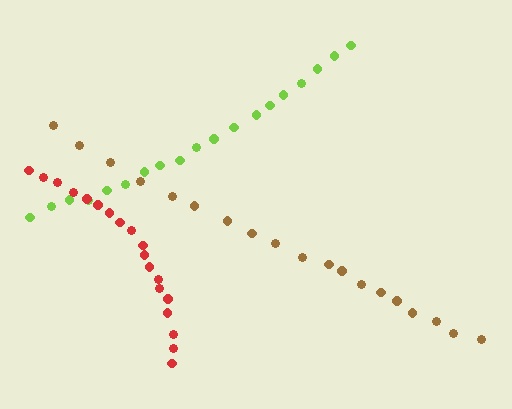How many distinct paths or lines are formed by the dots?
There are 3 distinct paths.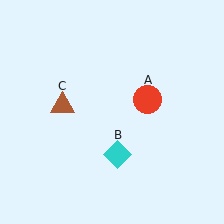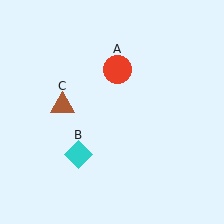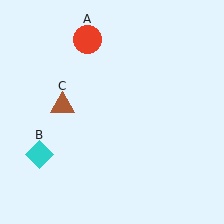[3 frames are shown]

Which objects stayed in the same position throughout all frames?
Brown triangle (object C) remained stationary.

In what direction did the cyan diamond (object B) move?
The cyan diamond (object B) moved left.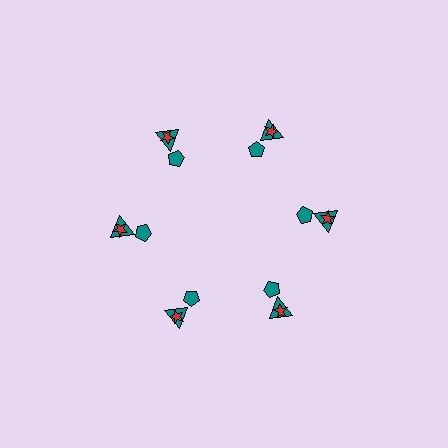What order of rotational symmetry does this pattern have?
This pattern has 6-fold rotational symmetry.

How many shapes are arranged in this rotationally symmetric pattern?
There are 18 shapes, arranged in 6 groups of 3.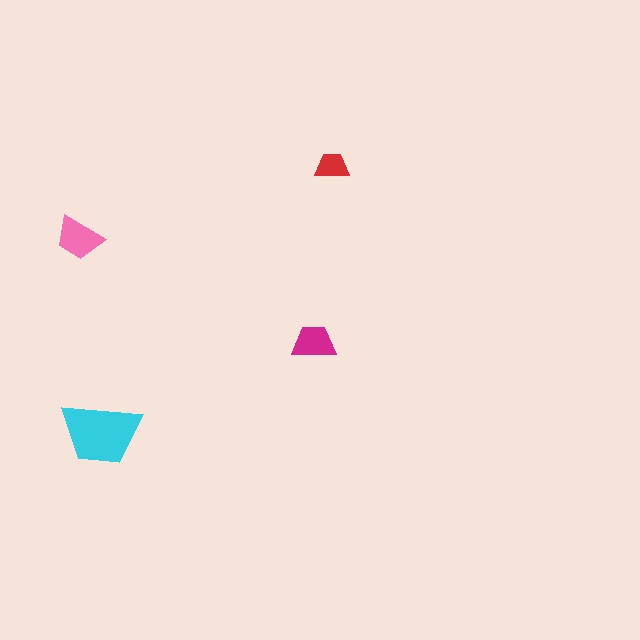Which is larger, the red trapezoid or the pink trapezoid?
The pink one.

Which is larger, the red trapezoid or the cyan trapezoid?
The cyan one.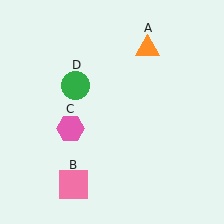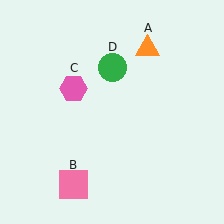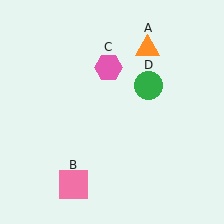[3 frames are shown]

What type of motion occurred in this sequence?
The pink hexagon (object C), green circle (object D) rotated clockwise around the center of the scene.